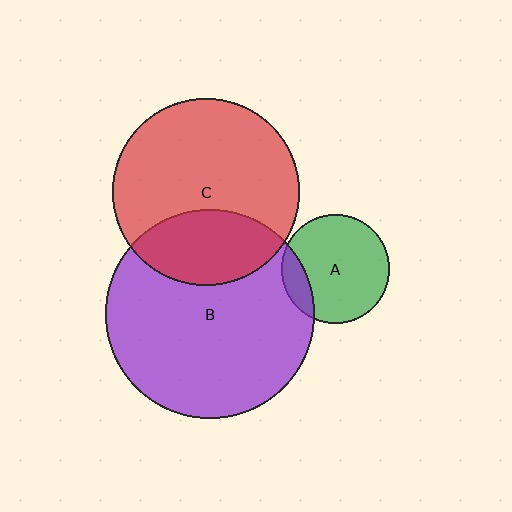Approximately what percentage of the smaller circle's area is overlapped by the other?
Approximately 30%.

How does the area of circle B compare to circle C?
Approximately 1.3 times.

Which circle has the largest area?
Circle B (purple).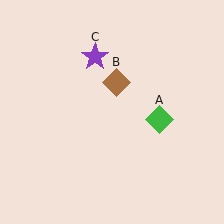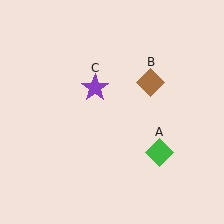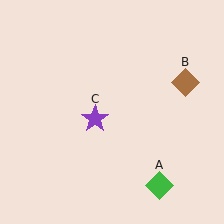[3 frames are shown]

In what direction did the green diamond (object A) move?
The green diamond (object A) moved down.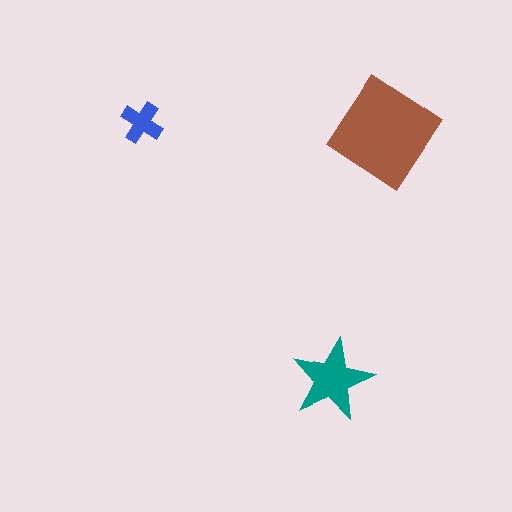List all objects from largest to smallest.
The brown diamond, the teal star, the blue cross.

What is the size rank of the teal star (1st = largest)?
2nd.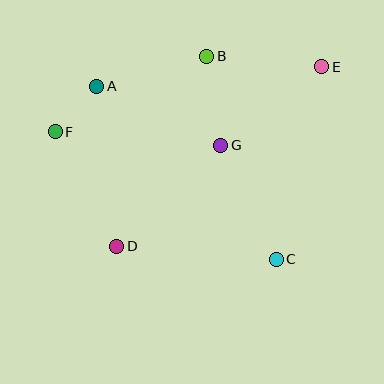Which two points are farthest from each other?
Points E and F are farthest from each other.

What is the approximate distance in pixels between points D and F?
The distance between D and F is approximately 130 pixels.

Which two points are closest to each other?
Points A and F are closest to each other.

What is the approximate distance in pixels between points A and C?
The distance between A and C is approximately 249 pixels.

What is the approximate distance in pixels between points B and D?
The distance between B and D is approximately 210 pixels.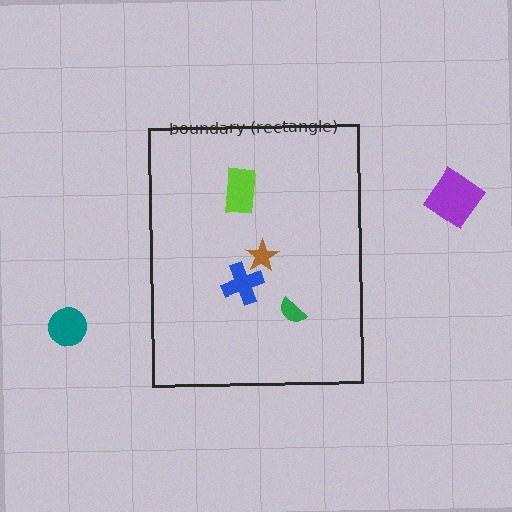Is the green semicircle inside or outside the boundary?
Inside.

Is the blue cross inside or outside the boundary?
Inside.